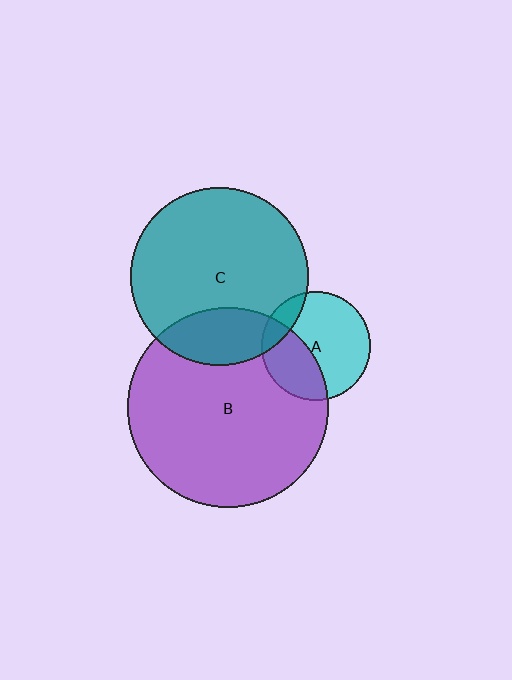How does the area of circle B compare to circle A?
Approximately 3.4 times.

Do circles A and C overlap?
Yes.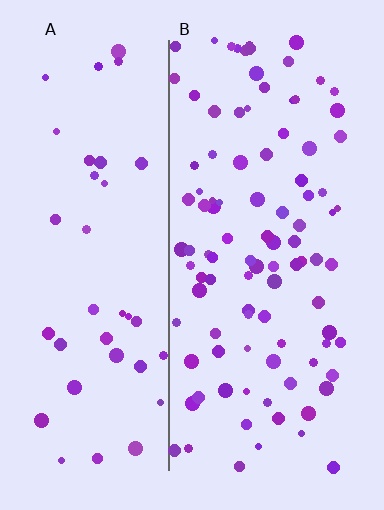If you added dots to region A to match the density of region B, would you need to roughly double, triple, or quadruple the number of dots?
Approximately double.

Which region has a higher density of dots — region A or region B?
B (the right).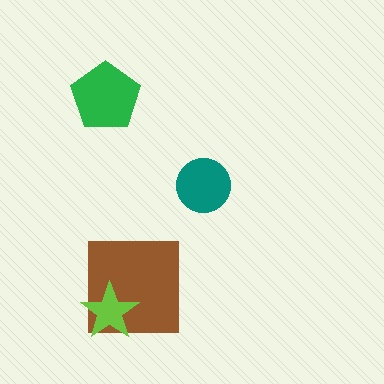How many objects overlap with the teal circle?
0 objects overlap with the teal circle.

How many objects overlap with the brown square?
1 object overlaps with the brown square.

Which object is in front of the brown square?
The lime star is in front of the brown square.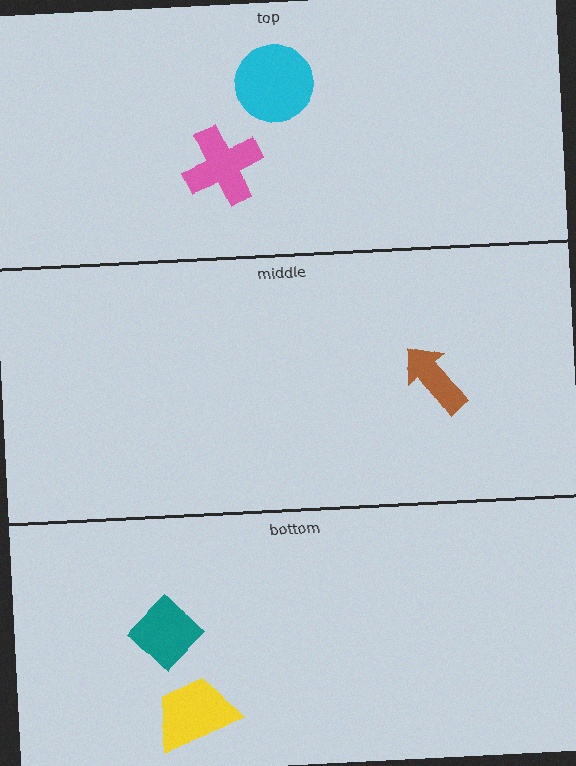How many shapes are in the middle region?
1.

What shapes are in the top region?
The pink cross, the cyan circle.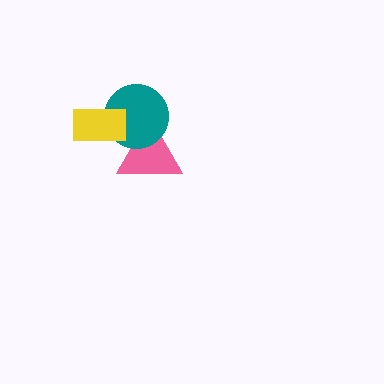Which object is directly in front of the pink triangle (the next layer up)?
The teal circle is directly in front of the pink triangle.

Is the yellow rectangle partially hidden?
No, no other shape covers it.